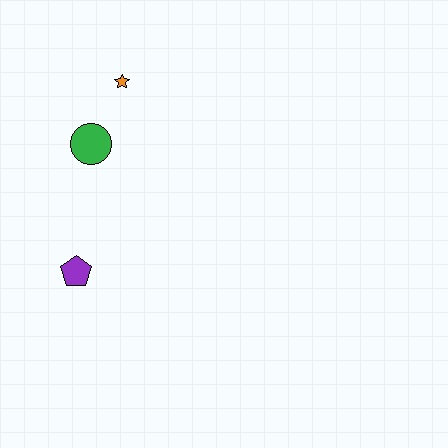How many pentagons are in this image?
There is 1 pentagon.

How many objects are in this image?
There are 3 objects.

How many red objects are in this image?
There are no red objects.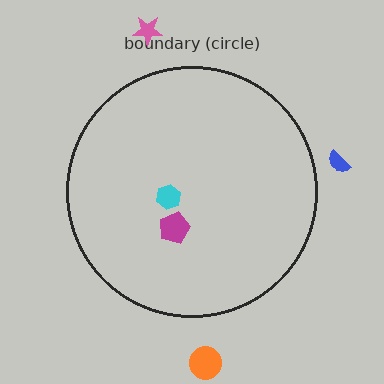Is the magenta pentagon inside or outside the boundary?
Inside.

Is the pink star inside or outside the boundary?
Outside.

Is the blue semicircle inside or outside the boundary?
Outside.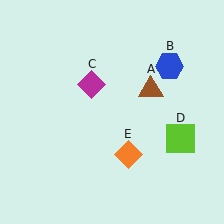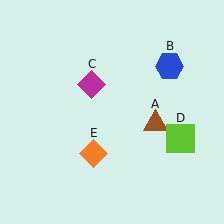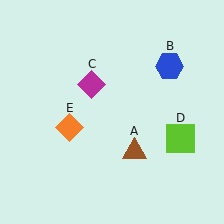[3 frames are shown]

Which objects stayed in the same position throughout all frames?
Blue hexagon (object B) and magenta diamond (object C) and lime square (object D) remained stationary.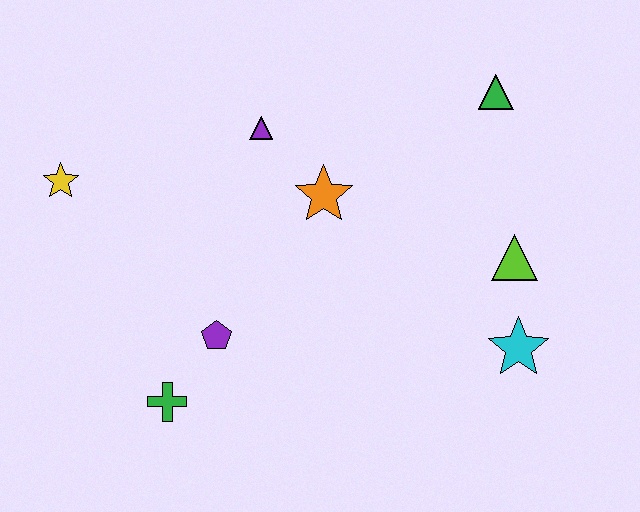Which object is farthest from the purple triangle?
The cyan star is farthest from the purple triangle.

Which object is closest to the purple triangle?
The orange star is closest to the purple triangle.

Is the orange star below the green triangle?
Yes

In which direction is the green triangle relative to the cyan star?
The green triangle is above the cyan star.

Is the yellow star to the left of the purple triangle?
Yes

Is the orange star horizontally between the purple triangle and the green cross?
No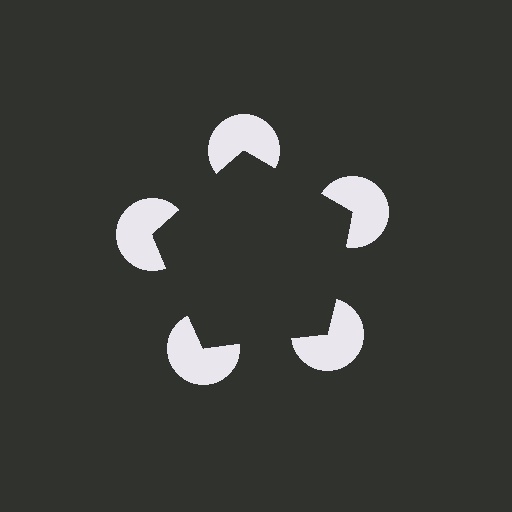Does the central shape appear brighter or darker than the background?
It typically appears slightly darker than the background, even though no actual brightness change is drawn.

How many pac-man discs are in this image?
There are 5 — one at each vertex of the illusory pentagon.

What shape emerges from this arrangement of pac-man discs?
An illusory pentagon — its edges are inferred from the aligned wedge cuts in the pac-man discs, not physically drawn.